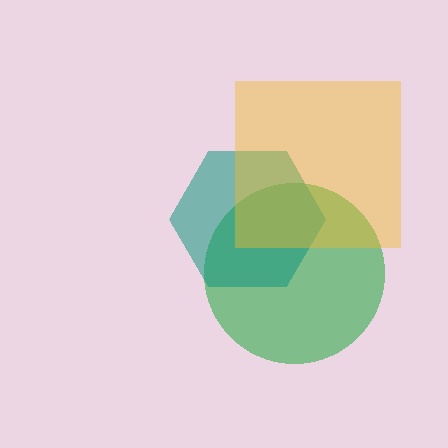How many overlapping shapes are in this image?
There are 3 overlapping shapes in the image.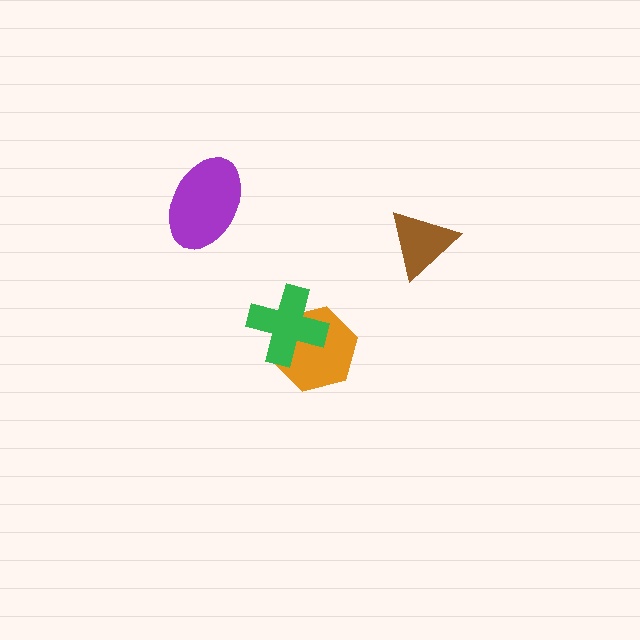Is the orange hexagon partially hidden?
Yes, it is partially covered by another shape.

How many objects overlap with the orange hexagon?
1 object overlaps with the orange hexagon.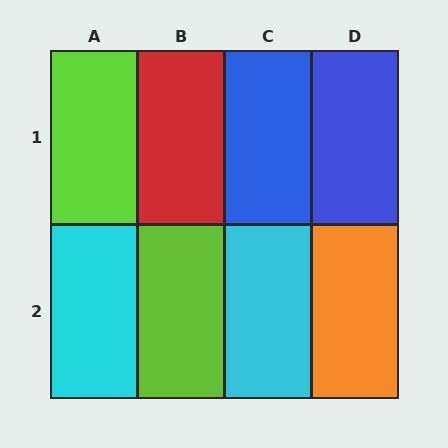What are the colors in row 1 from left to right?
Lime, red, blue, blue.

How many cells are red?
1 cell is red.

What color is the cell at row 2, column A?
Cyan.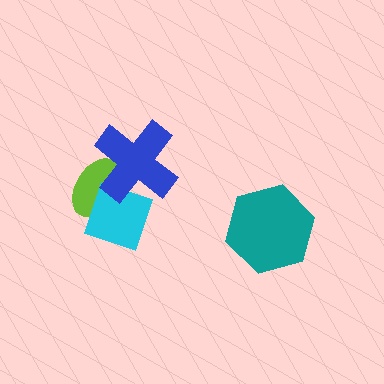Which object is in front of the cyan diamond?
The blue cross is in front of the cyan diamond.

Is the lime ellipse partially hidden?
Yes, it is partially covered by another shape.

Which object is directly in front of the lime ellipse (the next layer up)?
The cyan diamond is directly in front of the lime ellipse.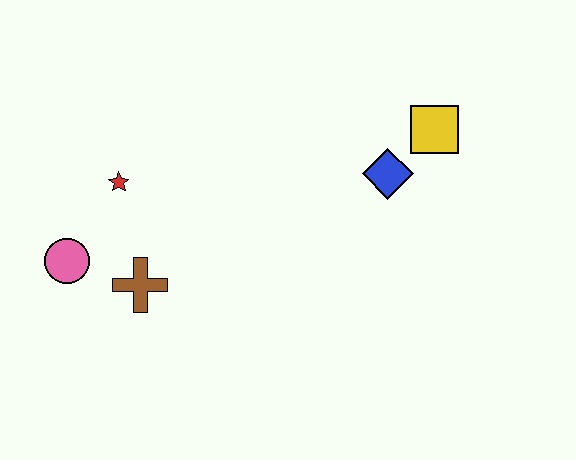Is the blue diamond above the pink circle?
Yes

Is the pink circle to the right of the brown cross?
No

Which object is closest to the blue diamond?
The yellow square is closest to the blue diamond.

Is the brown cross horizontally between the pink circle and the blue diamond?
Yes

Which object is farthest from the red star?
The yellow square is farthest from the red star.